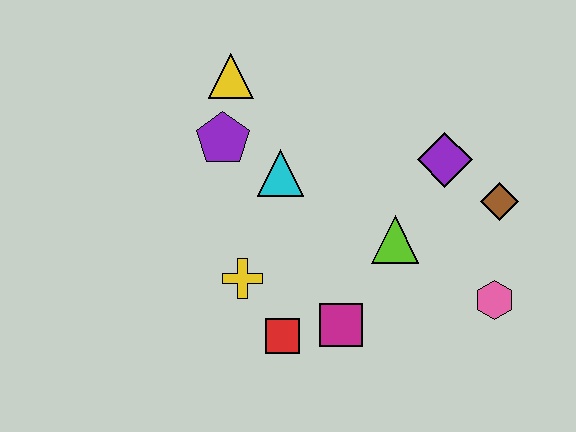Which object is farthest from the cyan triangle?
The pink hexagon is farthest from the cyan triangle.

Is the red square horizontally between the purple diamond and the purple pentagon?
Yes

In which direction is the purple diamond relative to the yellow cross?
The purple diamond is to the right of the yellow cross.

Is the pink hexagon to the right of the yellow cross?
Yes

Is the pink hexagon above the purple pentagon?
No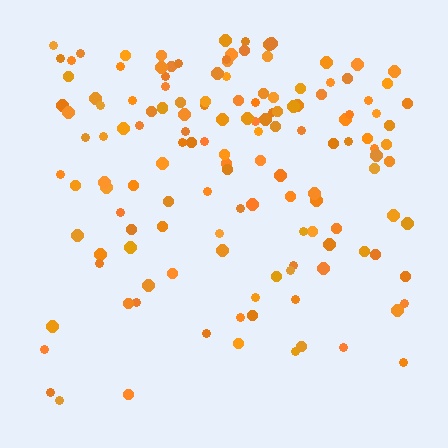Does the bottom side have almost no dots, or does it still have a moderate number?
Still a moderate number, just noticeably fewer than the top.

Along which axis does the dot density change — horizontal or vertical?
Vertical.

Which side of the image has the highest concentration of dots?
The top.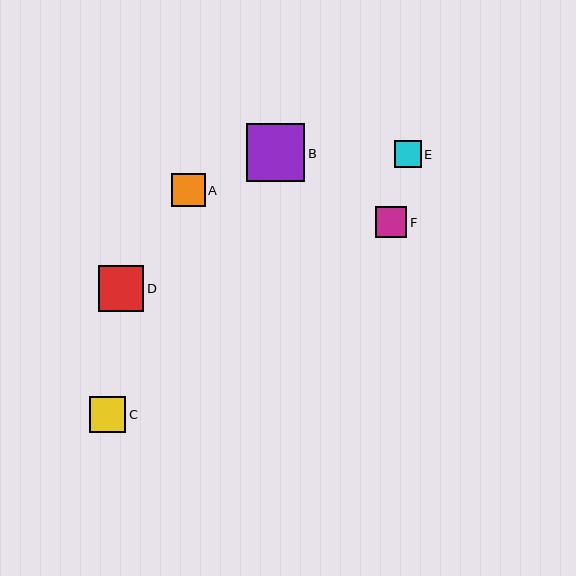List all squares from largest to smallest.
From largest to smallest: B, D, C, A, F, E.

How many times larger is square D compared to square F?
Square D is approximately 1.4 times the size of square F.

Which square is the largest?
Square B is the largest with a size of approximately 58 pixels.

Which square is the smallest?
Square E is the smallest with a size of approximately 26 pixels.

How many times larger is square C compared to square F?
Square C is approximately 1.1 times the size of square F.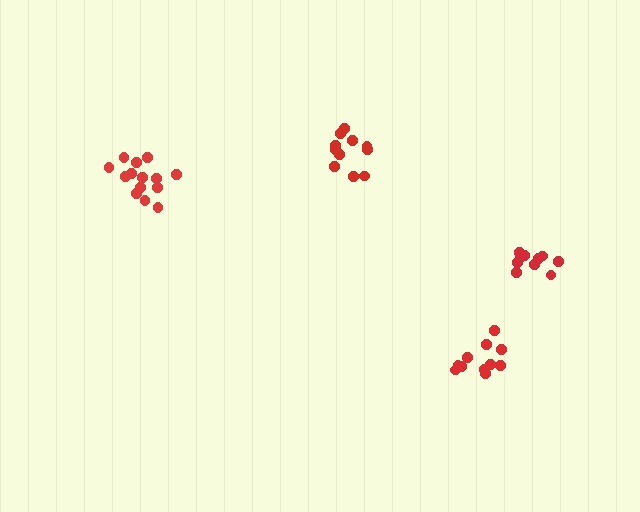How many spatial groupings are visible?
There are 4 spatial groupings.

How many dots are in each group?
Group 1: 11 dots, Group 2: 11 dots, Group 3: 10 dots, Group 4: 14 dots (46 total).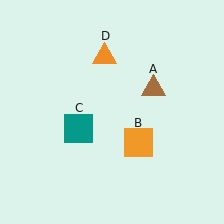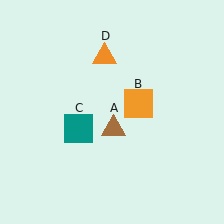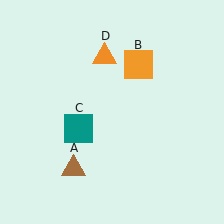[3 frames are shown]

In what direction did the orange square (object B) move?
The orange square (object B) moved up.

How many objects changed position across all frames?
2 objects changed position: brown triangle (object A), orange square (object B).